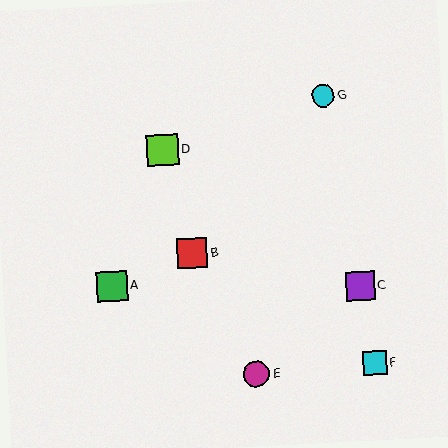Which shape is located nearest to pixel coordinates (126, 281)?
The green square (labeled A) at (112, 286) is nearest to that location.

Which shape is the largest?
The lime square (labeled D) is the largest.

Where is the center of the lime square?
The center of the lime square is at (162, 150).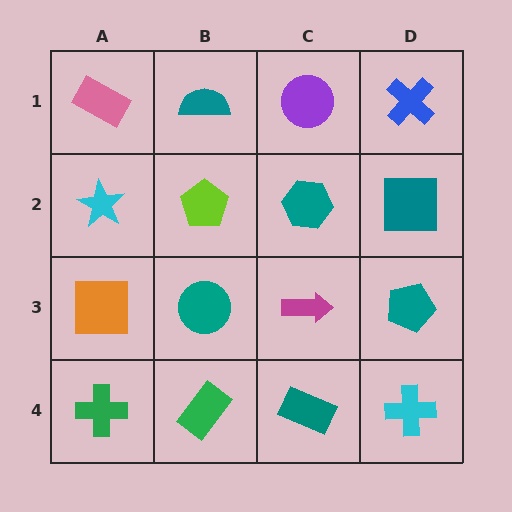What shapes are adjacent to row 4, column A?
An orange square (row 3, column A), a green rectangle (row 4, column B).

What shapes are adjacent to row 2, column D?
A blue cross (row 1, column D), a teal pentagon (row 3, column D), a teal hexagon (row 2, column C).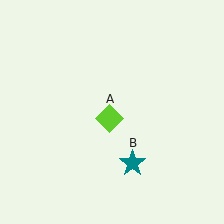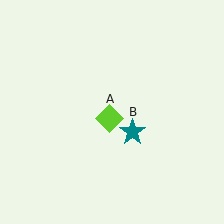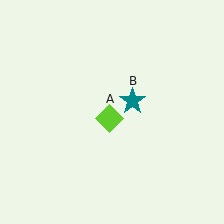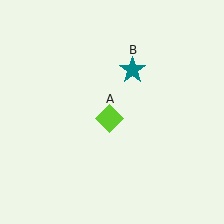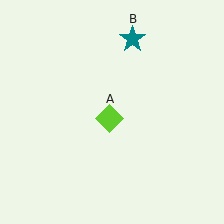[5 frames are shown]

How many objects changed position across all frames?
1 object changed position: teal star (object B).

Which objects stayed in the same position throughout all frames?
Lime diamond (object A) remained stationary.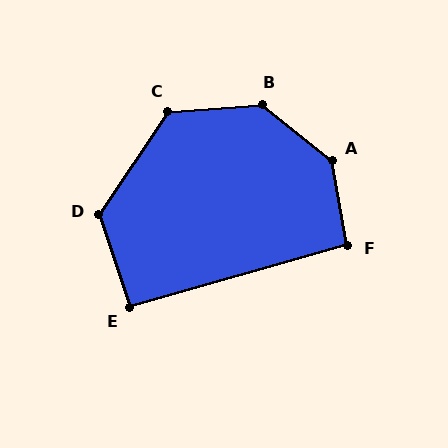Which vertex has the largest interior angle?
A, at approximately 139 degrees.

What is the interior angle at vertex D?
Approximately 128 degrees (obtuse).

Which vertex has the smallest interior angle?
E, at approximately 93 degrees.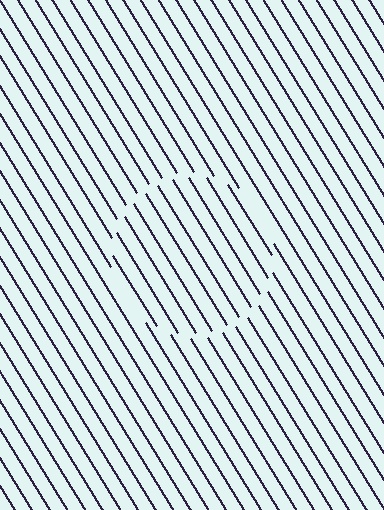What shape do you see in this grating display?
An illusory circle. The interior of the shape contains the same grating, shifted by half a period — the contour is defined by the phase discontinuity where line-ends from the inner and outer gratings abut.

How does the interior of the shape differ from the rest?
The interior of the shape contains the same grating, shifted by half a period — the contour is defined by the phase discontinuity where line-ends from the inner and outer gratings abut.